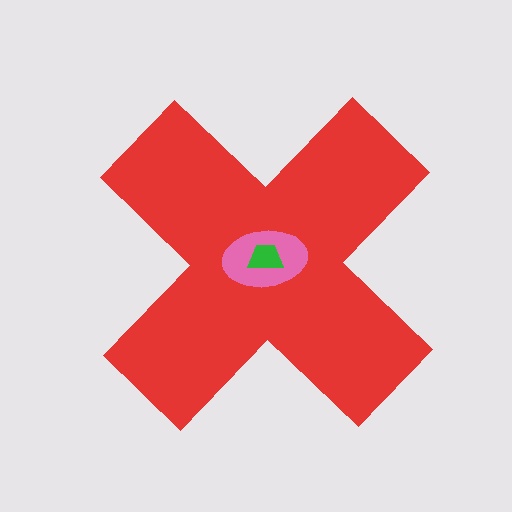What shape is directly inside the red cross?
The pink ellipse.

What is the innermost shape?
The green trapezoid.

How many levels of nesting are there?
3.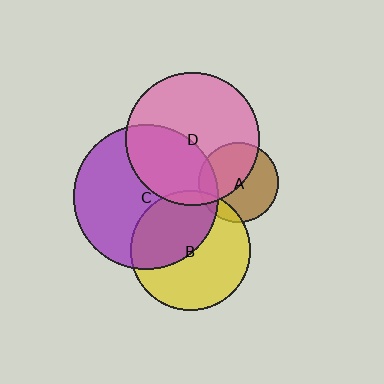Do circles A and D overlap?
Yes.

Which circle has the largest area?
Circle C (purple).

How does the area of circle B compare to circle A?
Approximately 2.3 times.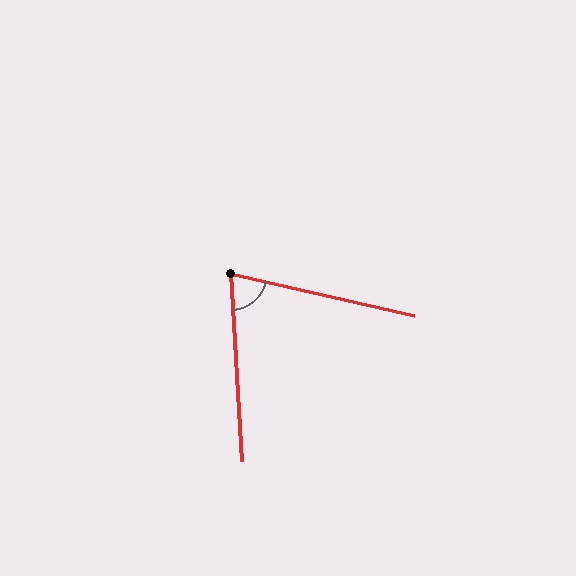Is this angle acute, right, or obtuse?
It is acute.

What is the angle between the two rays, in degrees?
Approximately 74 degrees.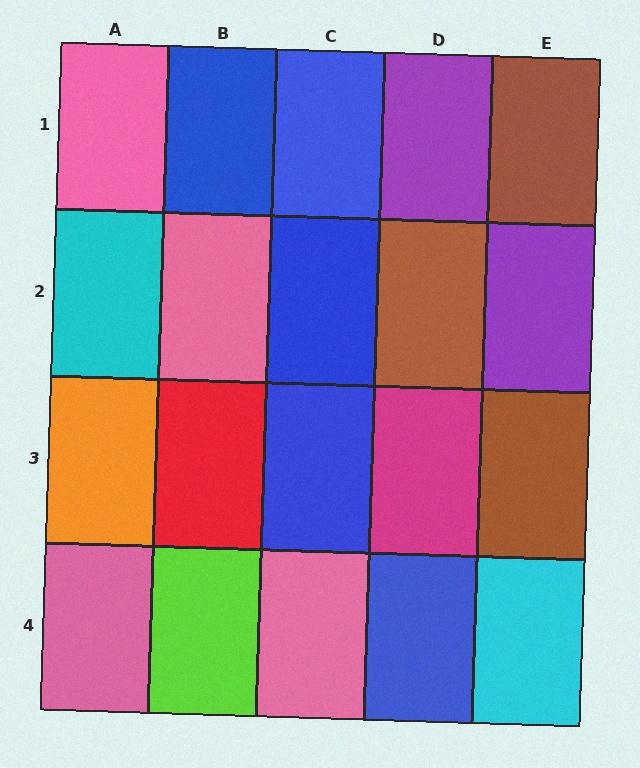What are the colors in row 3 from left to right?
Orange, red, blue, magenta, brown.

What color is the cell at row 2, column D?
Brown.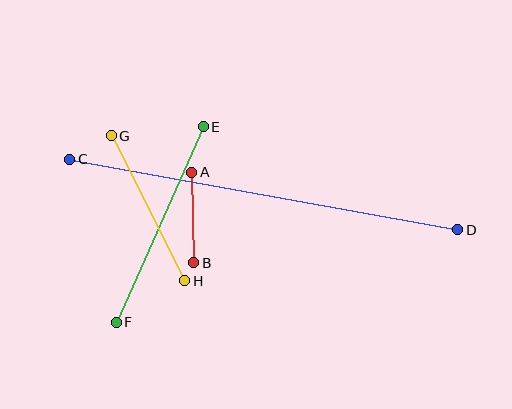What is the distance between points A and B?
The distance is approximately 91 pixels.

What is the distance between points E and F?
The distance is approximately 214 pixels.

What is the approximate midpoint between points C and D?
The midpoint is at approximately (264, 194) pixels.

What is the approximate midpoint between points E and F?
The midpoint is at approximately (160, 224) pixels.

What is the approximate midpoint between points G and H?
The midpoint is at approximately (148, 208) pixels.